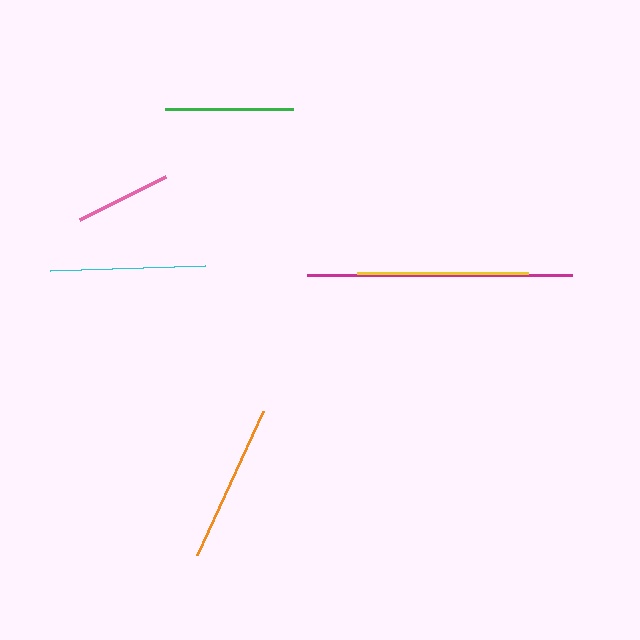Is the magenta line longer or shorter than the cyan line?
The magenta line is longer than the cyan line.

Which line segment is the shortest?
The pink line is the shortest at approximately 96 pixels.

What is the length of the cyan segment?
The cyan segment is approximately 155 pixels long.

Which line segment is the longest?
The magenta line is the longest at approximately 266 pixels.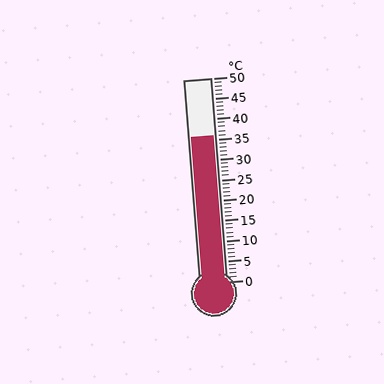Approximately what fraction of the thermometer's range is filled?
The thermometer is filled to approximately 70% of its range.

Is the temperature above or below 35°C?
The temperature is above 35°C.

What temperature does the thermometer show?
The thermometer shows approximately 36°C.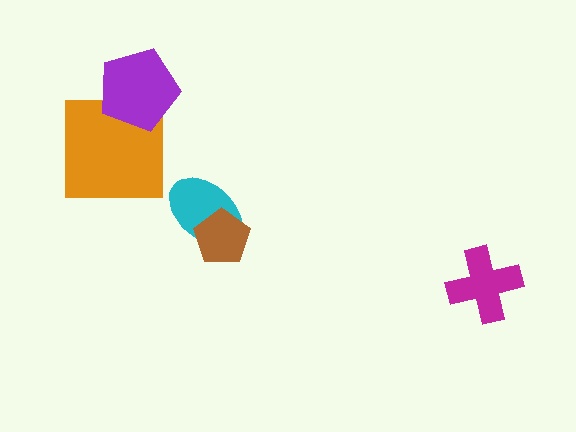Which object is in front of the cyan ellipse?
The brown pentagon is in front of the cyan ellipse.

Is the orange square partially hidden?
Yes, it is partially covered by another shape.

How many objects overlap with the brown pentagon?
1 object overlaps with the brown pentagon.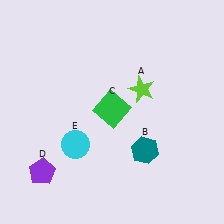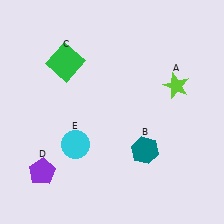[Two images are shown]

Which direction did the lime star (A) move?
The lime star (A) moved right.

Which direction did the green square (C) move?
The green square (C) moved up.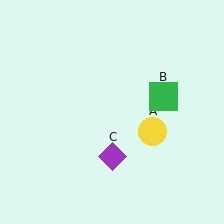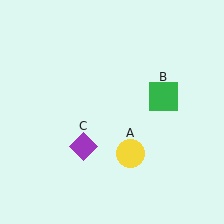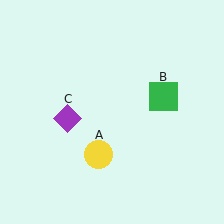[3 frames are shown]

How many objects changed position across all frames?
2 objects changed position: yellow circle (object A), purple diamond (object C).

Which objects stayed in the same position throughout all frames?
Green square (object B) remained stationary.